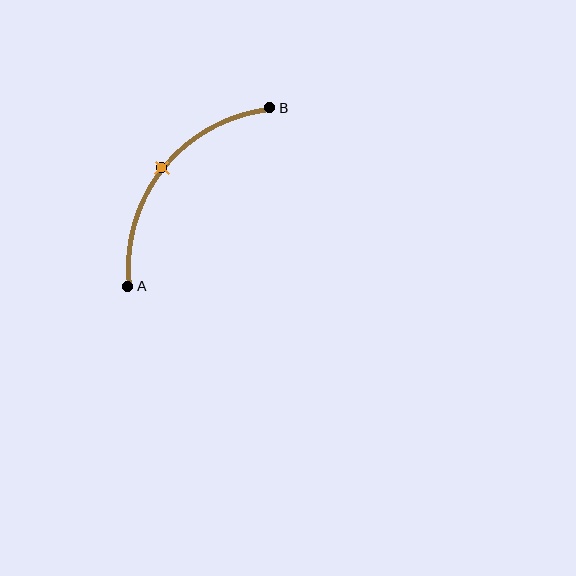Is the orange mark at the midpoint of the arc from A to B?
Yes. The orange mark lies on the arc at equal arc-length from both A and B — it is the arc midpoint.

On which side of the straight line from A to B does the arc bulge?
The arc bulges above and to the left of the straight line connecting A and B.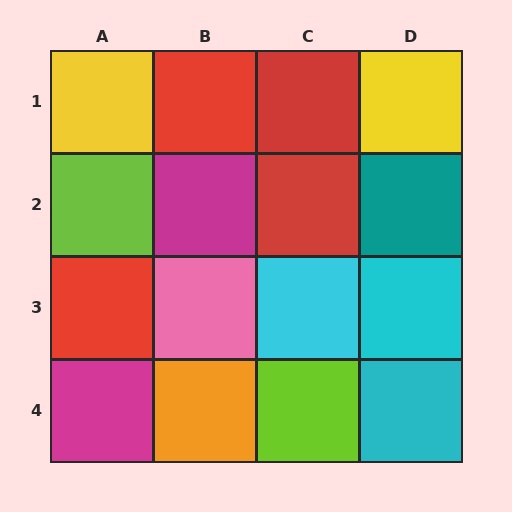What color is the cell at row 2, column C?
Red.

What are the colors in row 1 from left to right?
Yellow, red, red, yellow.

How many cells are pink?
1 cell is pink.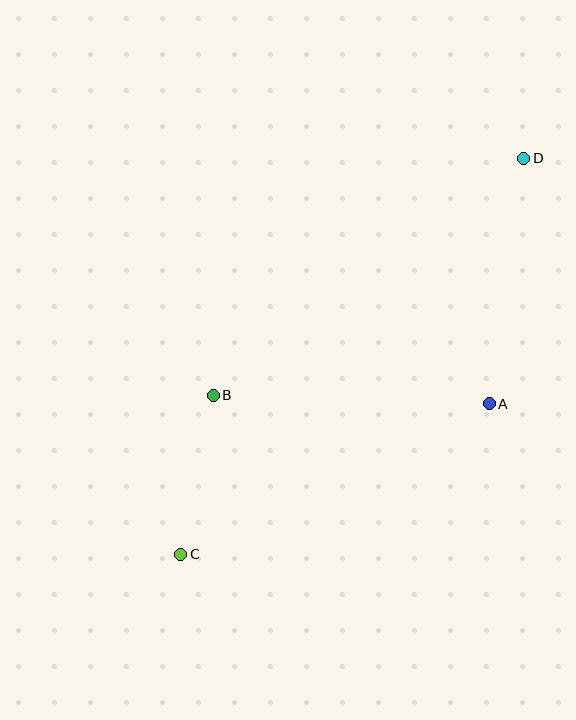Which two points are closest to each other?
Points B and C are closest to each other.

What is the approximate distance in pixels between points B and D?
The distance between B and D is approximately 390 pixels.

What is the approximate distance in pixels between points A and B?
The distance between A and B is approximately 276 pixels.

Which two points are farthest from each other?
Points C and D are farthest from each other.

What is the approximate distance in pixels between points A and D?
The distance between A and D is approximately 248 pixels.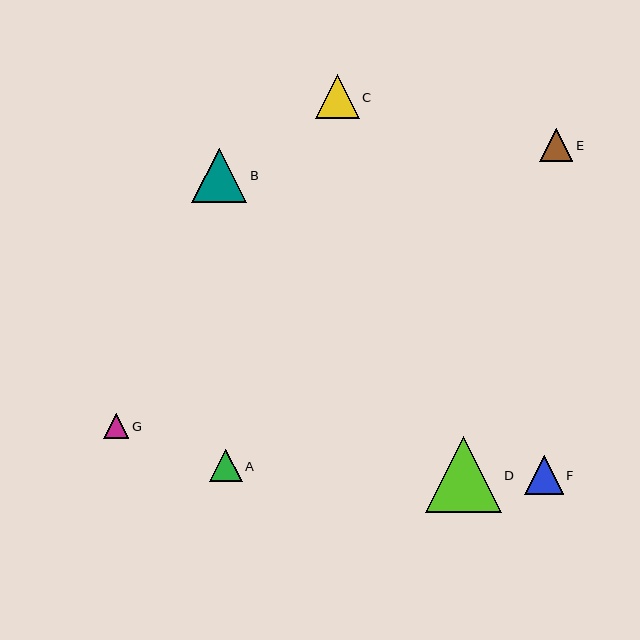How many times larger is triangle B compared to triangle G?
Triangle B is approximately 2.2 times the size of triangle G.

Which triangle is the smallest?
Triangle G is the smallest with a size of approximately 25 pixels.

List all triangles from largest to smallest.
From largest to smallest: D, B, C, F, E, A, G.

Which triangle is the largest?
Triangle D is the largest with a size of approximately 76 pixels.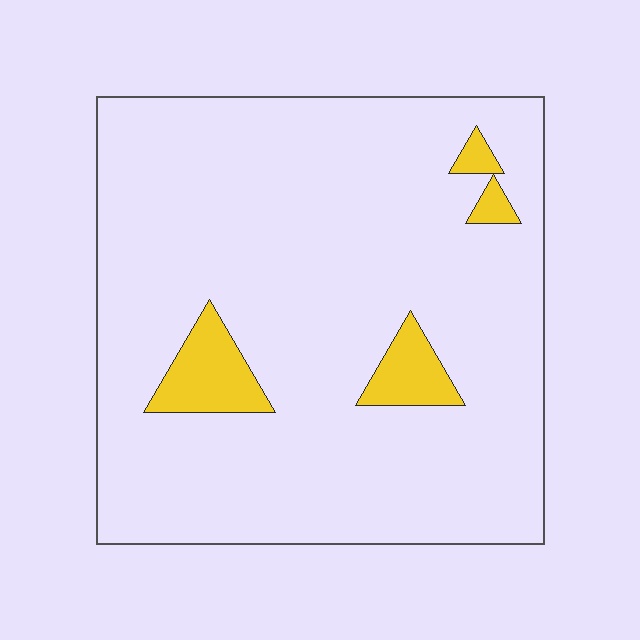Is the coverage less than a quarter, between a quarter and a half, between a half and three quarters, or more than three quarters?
Less than a quarter.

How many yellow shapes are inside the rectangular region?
4.